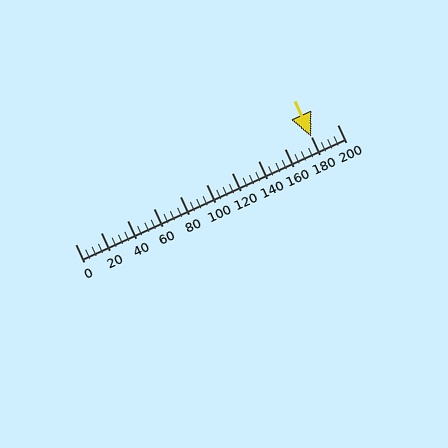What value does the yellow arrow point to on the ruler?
The yellow arrow points to approximately 180.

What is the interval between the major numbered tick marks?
The major tick marks are spaced 20 units apart.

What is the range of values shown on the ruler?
The ruler shows values from 0 to 200.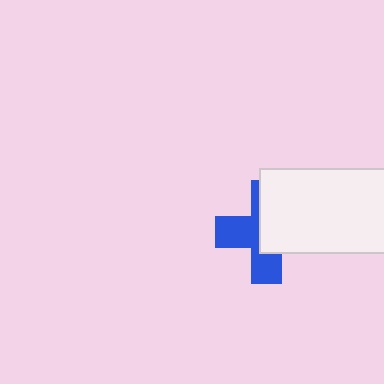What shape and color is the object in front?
The object in front is a white rectangle.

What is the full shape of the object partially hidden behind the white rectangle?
The partially hidden object is a blue cross.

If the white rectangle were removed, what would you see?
You would see the complete blue cross.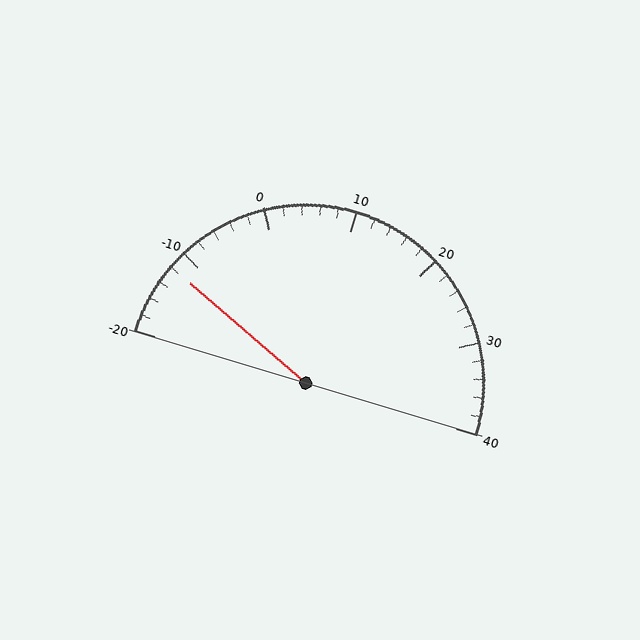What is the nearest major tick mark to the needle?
The nearest major tick mark is -10.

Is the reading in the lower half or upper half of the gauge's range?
The reading is in the lower half of the range (-20 to 40).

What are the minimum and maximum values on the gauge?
The gauge ranges from -20 to 40.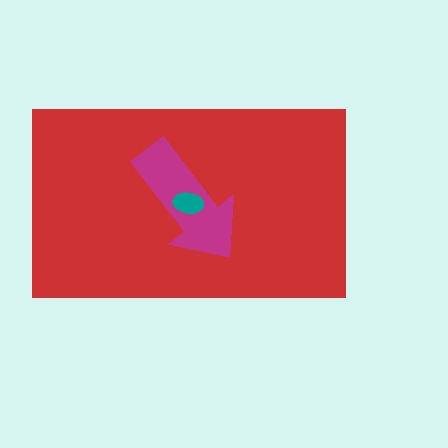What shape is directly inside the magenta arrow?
The teal ellipse.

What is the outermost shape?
The red rectangle.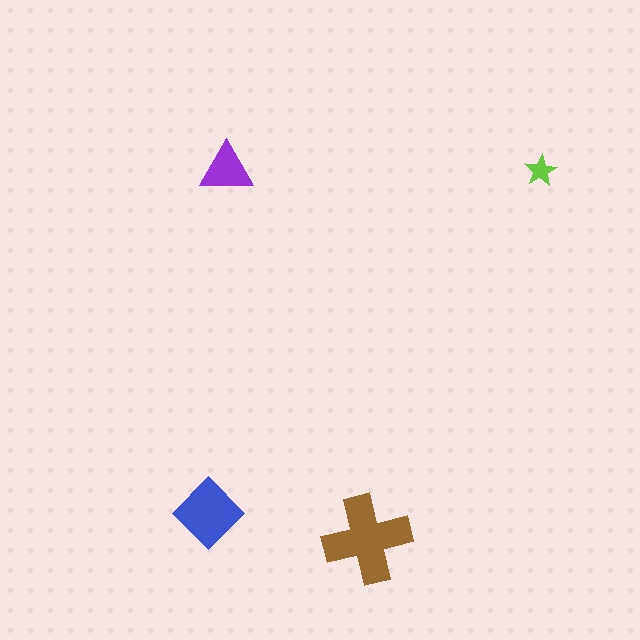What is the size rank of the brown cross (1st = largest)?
1st.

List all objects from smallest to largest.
The lime star, the purple triangle, the blue diamond, the brown cross.